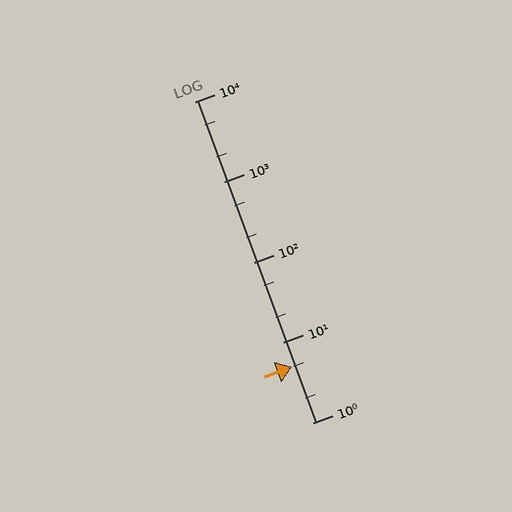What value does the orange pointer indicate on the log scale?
The pointer indicates approximately 5.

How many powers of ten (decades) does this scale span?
The scale spans 4 decades, from 1 to 10000.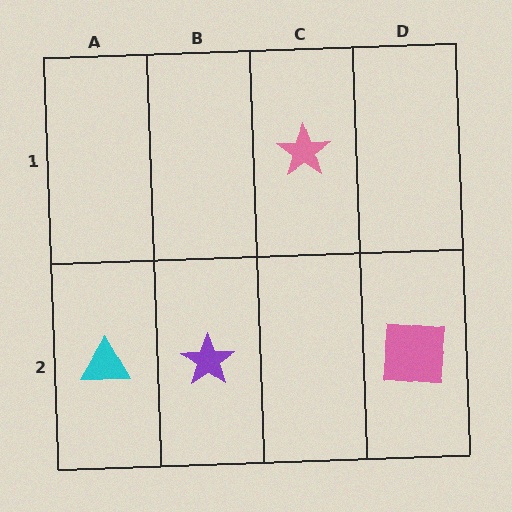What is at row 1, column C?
A pink star.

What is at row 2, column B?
A purple star.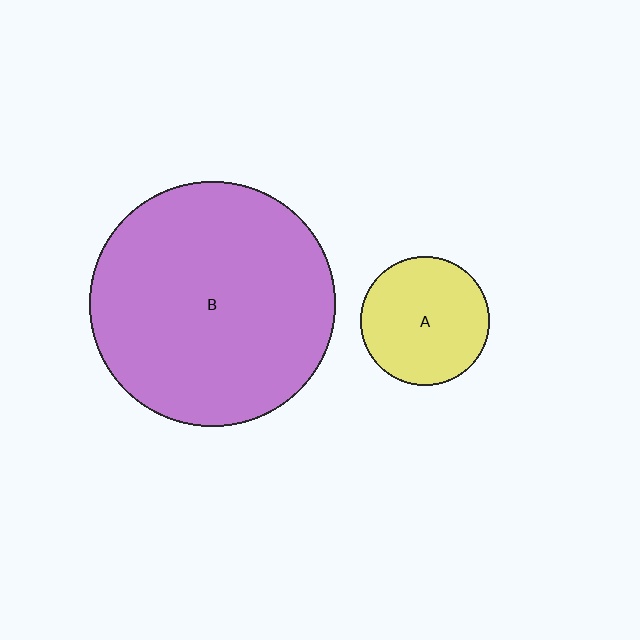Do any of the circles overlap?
No, none of the circles overlap.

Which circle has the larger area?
Circle B (purple).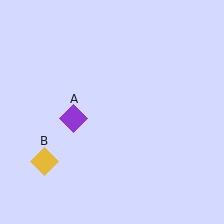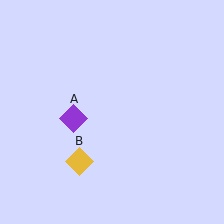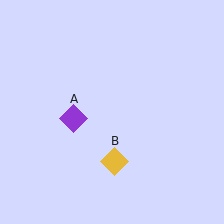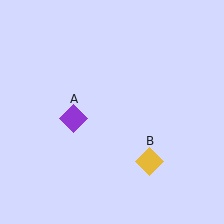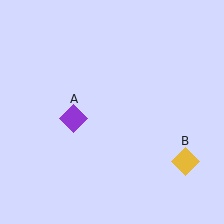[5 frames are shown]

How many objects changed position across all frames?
1 object changed position: yellow diamond (object B).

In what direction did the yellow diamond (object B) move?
The yellow diamond (object B) moved right.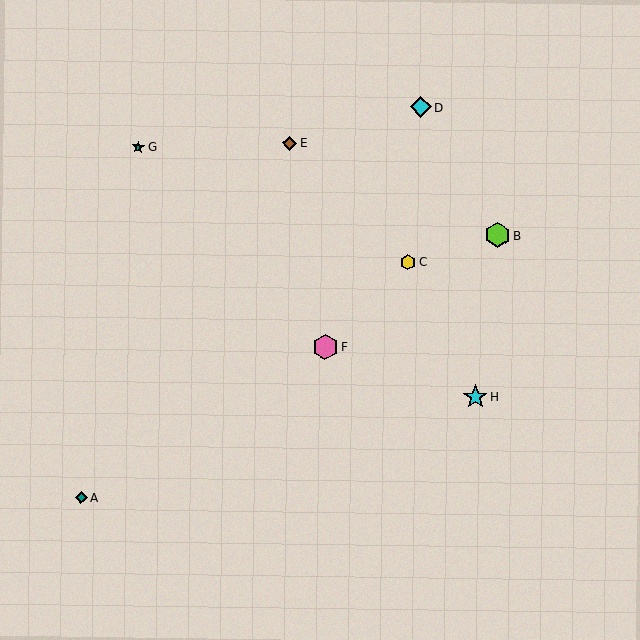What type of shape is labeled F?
Shape F is a pink hexagon.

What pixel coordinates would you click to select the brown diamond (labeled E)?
Click at (290, 143) to select the brown diamond E.